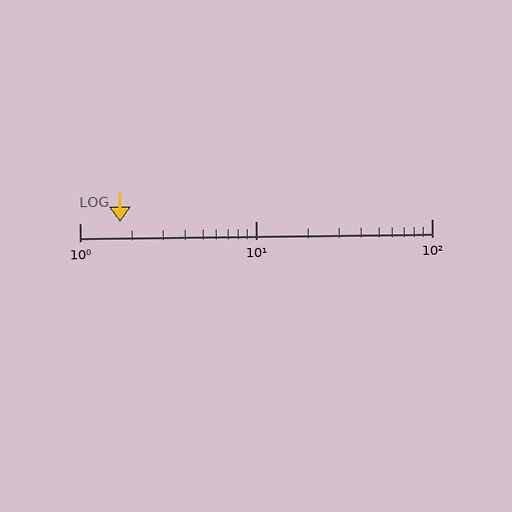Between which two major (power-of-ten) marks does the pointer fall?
The pointer is between 1 and 10.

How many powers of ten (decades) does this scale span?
The scale spans 2 decades, from 1 to 100.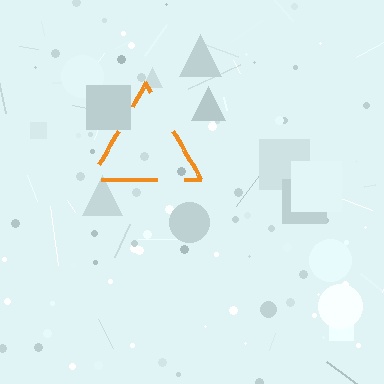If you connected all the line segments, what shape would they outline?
They would outline a triangle.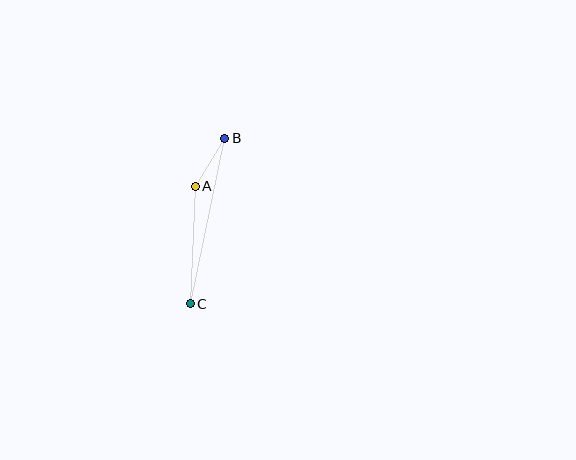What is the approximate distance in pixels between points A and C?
The distance between A and C is approximately 118 pixels.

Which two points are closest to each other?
Points A and B are closest to each other.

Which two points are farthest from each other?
Points B and C are farthest from each other.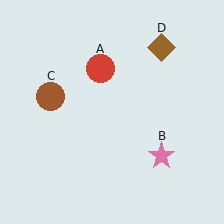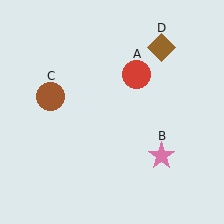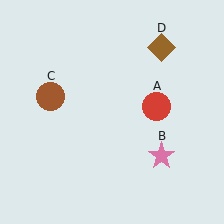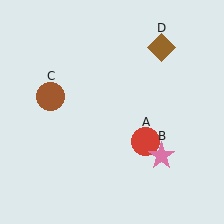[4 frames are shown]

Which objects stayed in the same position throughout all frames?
Pink star (object B) and brown circle (object C) and brown diamond (object D) remained stationary.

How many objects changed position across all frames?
1 object changed position: red circle (object A).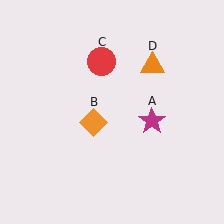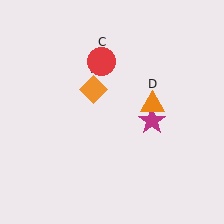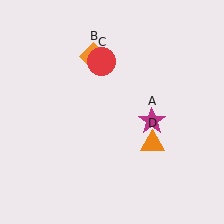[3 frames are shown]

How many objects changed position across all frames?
2 objects changed position: orange diamond (object B), orange triangle (object D).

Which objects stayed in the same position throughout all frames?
Magenta star (object A) and red circle (object C) remained stationary.